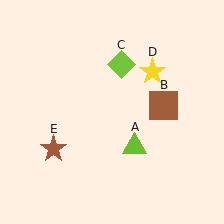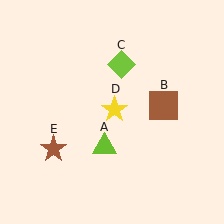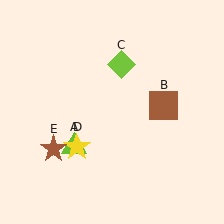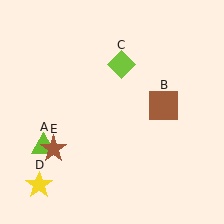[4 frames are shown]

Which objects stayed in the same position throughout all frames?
Brown square (object B) and lime diamond (object C) and brown star (object E) remained stationary.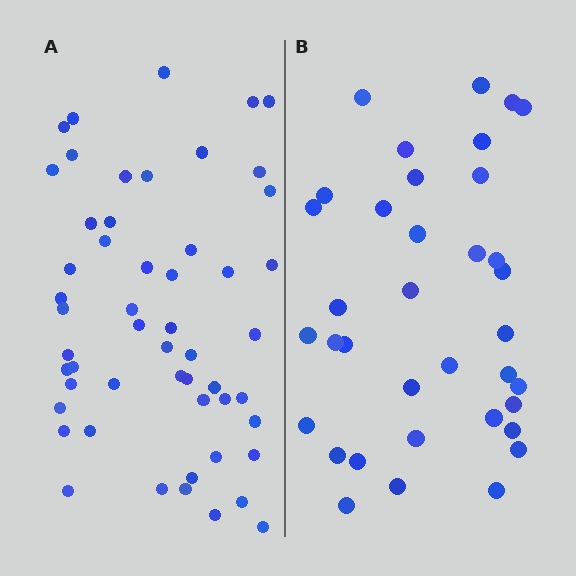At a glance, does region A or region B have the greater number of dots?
Region A (the left region) has more dots.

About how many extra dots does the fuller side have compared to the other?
Region A has approximately 15 more dots than region B.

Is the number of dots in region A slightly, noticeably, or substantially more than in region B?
Region A has substantially more. The ratio is roughly 1.5 to 1.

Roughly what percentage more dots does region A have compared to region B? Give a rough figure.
About 45% more.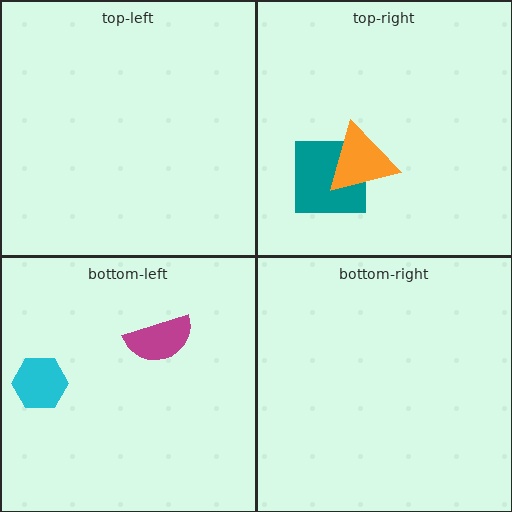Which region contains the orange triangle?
The top-right region.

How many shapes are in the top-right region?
2.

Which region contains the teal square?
The top-right region.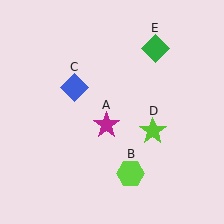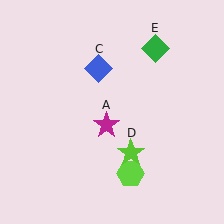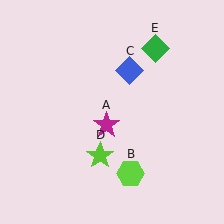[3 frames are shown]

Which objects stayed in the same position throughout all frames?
Magenta star (object A) and lime hexagon (object B) and green diamond (object E) remained stationary.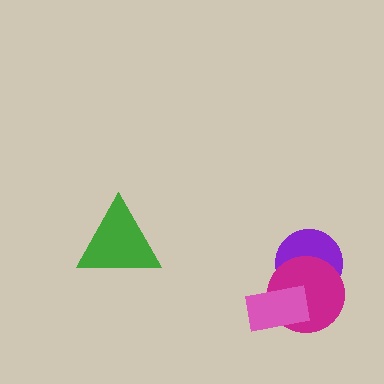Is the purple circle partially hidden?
Yes, it is partially covered by another shape.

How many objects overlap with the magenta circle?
2 objects overlap with the magenta circle.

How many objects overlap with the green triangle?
0 objects overlap with the green triangle.